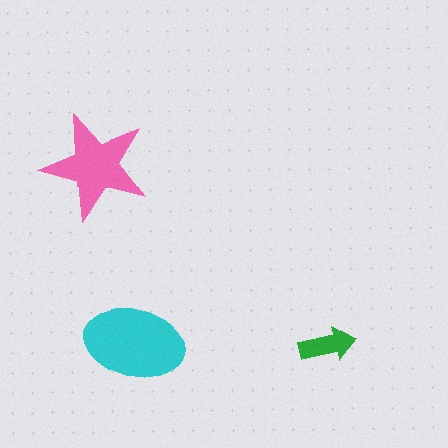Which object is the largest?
The cyan ellipse.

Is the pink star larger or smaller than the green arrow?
Larger.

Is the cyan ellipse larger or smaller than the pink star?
Larger.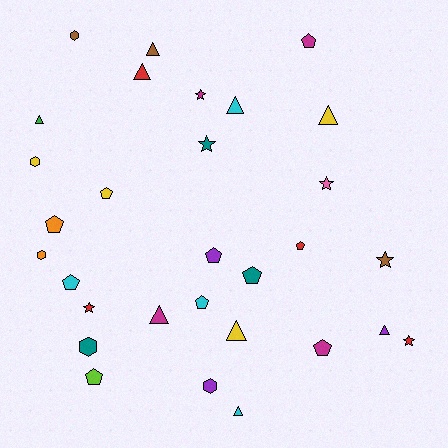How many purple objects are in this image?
There are 3 purple objects.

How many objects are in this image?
There are 30 objects.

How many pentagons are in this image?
There are 10 pentagons.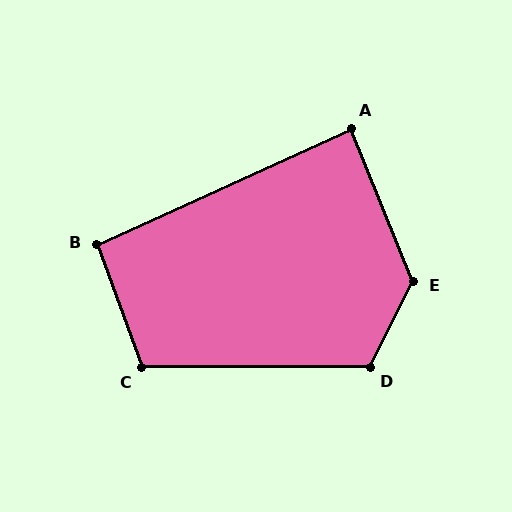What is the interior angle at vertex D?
Approximately 117 degrees (obtuse).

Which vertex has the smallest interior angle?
A, at approximately 87 degrees.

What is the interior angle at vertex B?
Approximately 94 degrees (approximately right).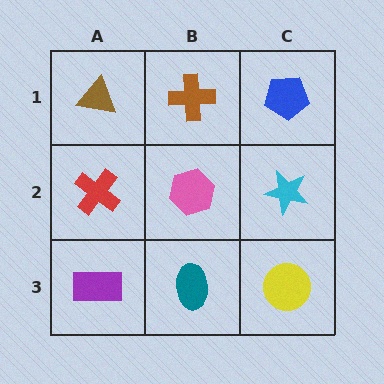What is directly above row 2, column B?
A brown cross.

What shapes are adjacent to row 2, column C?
A blue pentagon (row 1, column C), a yellow circle (row 3, column C), a pink hexagon (row 2, column B).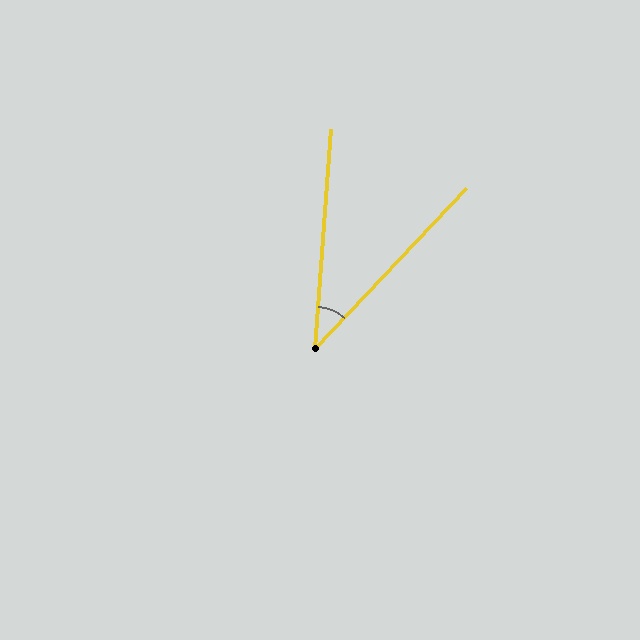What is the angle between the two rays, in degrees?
Approximately 39 degrees.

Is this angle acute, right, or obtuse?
It is acute.